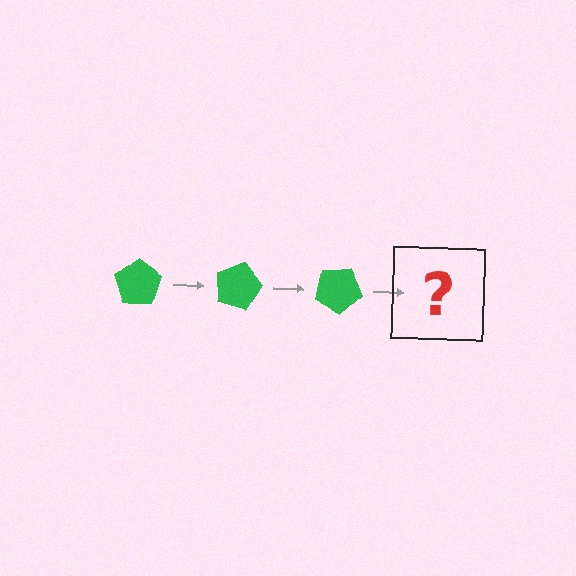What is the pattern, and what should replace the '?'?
The pattern is that the pentagon rotates 15 degrees each step. The '?' should be a green pentagon rotated 45 degrees.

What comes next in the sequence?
The next element should be a green pentagon rotated 45 degrees.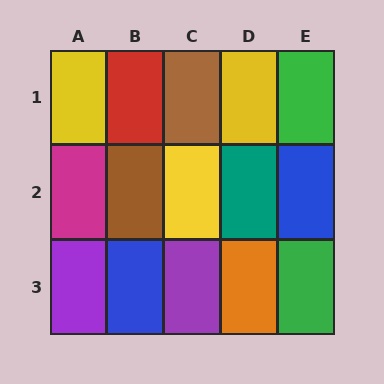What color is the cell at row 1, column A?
Yellow.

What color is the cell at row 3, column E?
Green.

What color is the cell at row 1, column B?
Red.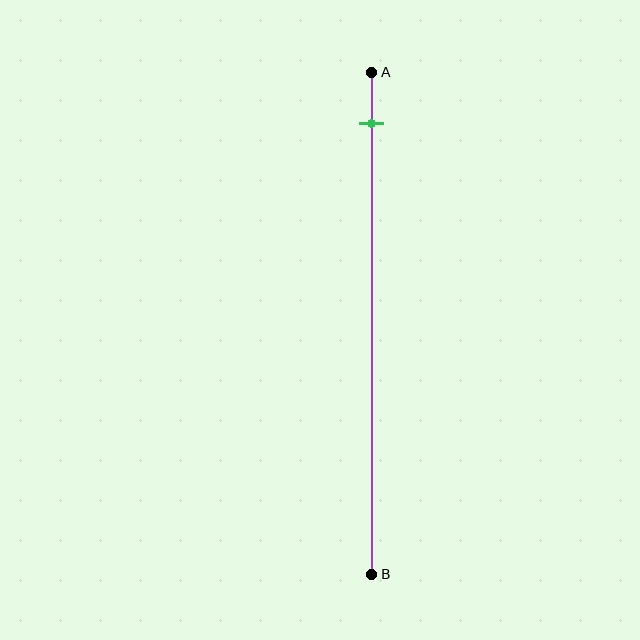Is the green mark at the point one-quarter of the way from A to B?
No, the mark is at about 10% from A, not at the 25% one-quarter point.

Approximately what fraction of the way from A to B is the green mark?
The green mark is approximately 10% of the way from A to B.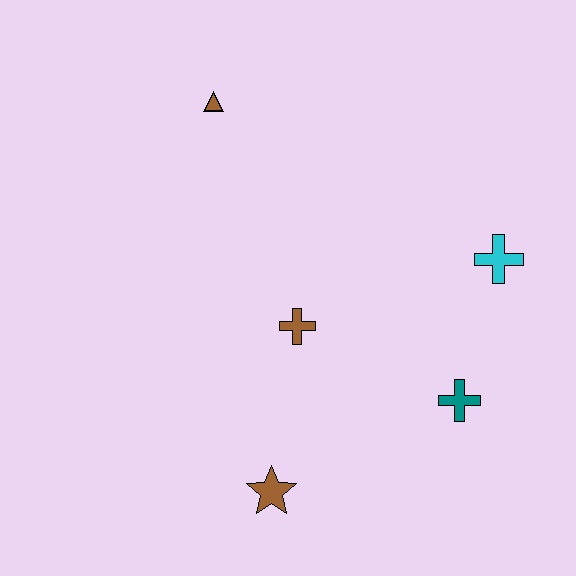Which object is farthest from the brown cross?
The brown triangle is farthest from the brown cross.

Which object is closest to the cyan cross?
The teal cross is closest to the cyan cross.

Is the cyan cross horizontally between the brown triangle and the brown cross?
No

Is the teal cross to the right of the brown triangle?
Yes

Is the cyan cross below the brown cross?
No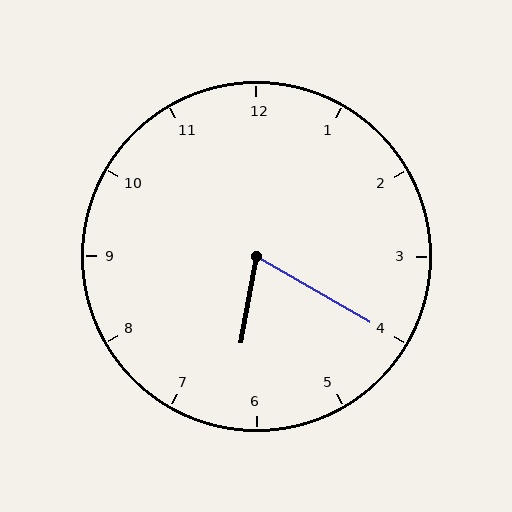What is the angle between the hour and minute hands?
Approximately 70 degrees.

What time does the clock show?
6:20.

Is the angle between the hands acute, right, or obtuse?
It is acute.